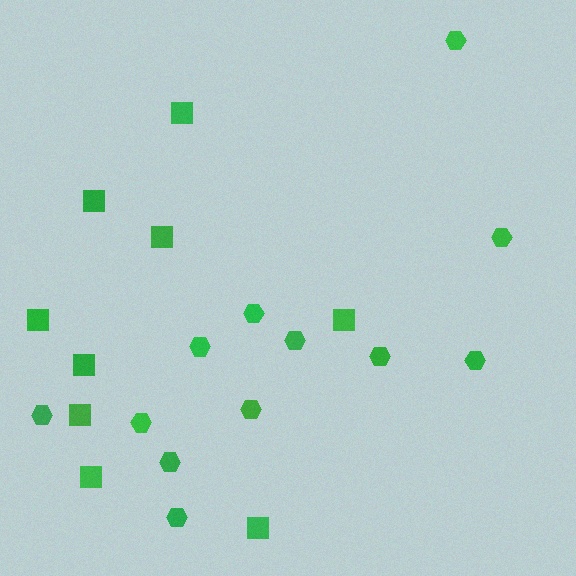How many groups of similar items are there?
There are 2 groups: one group of hexagons (12) and one group of squares (9).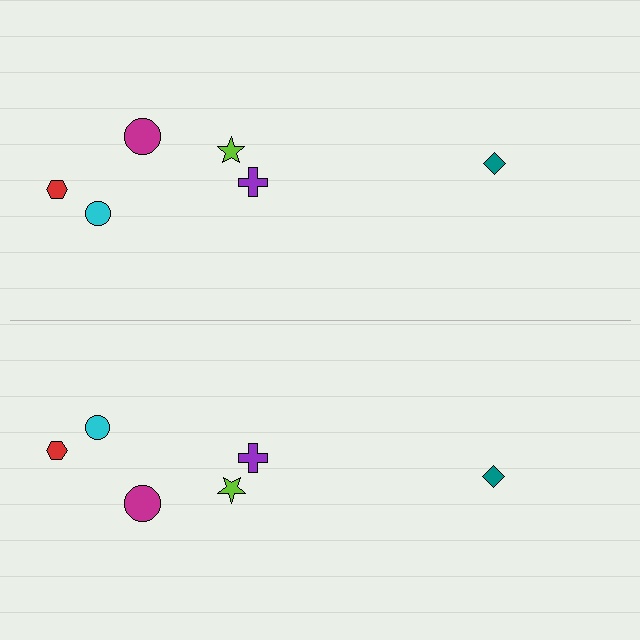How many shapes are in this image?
There are 12 shapes in this image.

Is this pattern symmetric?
Yes, this pattern has bilateral (reflection) symmetry.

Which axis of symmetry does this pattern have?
The pattern has a horizontal axis of symmetry running through the center of the image.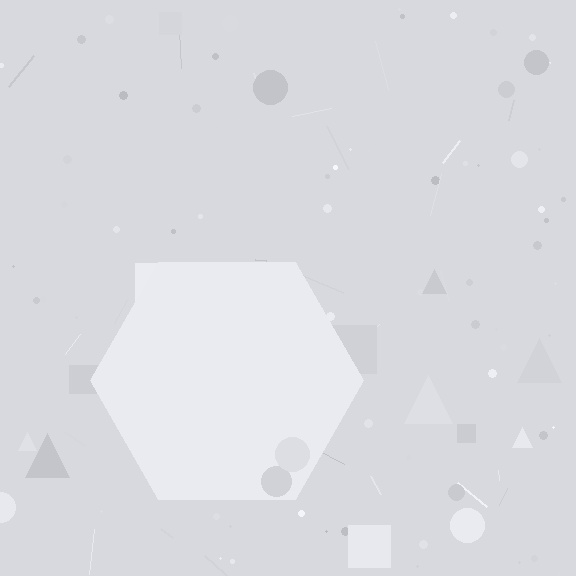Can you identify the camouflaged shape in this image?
The camouflaged shape is a hexagon.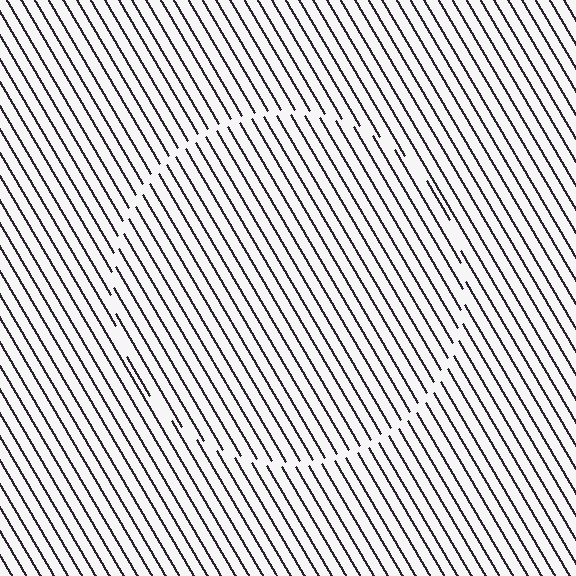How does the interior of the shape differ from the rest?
The interior of the shape contains the same grating, shifted by half a period — the contour is defined by the phase discontinuity where line-ends from the inner and outer gratings abut.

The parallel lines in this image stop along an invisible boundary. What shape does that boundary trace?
An illusory circle. The interior of the shape contains the same grating, shifted by half a period — the contour is defined by the phase discontinuity where line-ends from the inner and outer gratings abut.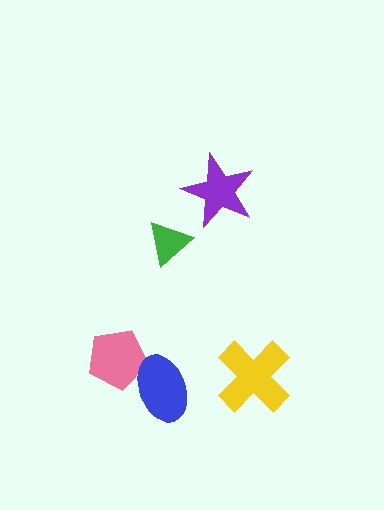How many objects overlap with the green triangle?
0 objects overlap with the green triangle.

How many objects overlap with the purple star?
0 objects overlap with the purple star.